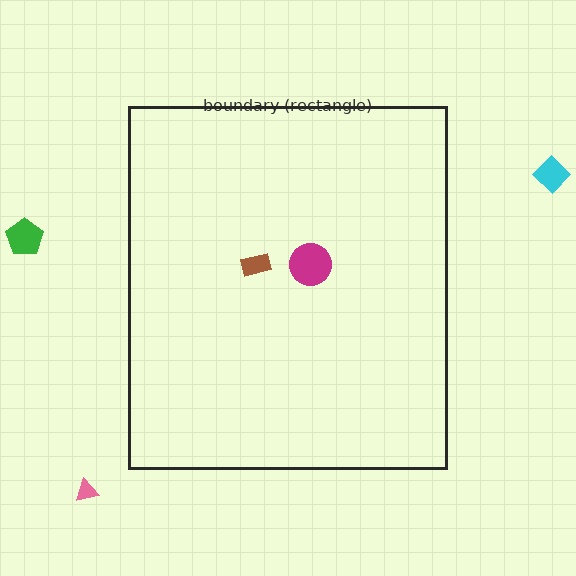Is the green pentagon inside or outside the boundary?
Outside.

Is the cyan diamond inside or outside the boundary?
Outside.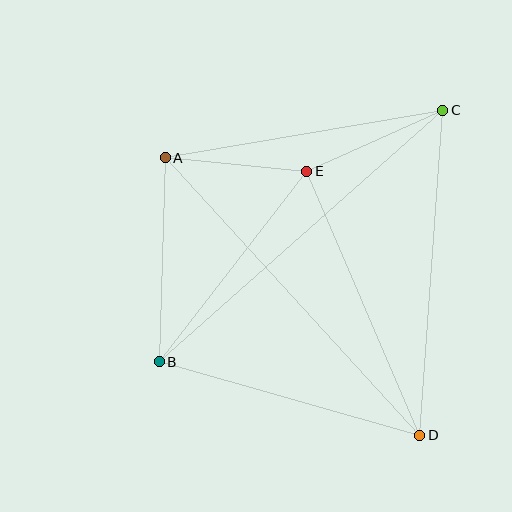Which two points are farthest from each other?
Points B and C are farthest from each other.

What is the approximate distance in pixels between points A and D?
The distance between A and D is approximately 377 pixels.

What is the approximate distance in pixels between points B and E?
The distance between B and E is approximately 241 pixels.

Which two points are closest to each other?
Points A and E are closest to each other.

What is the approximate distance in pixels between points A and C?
The distance between A and C is approximately 281 pixels.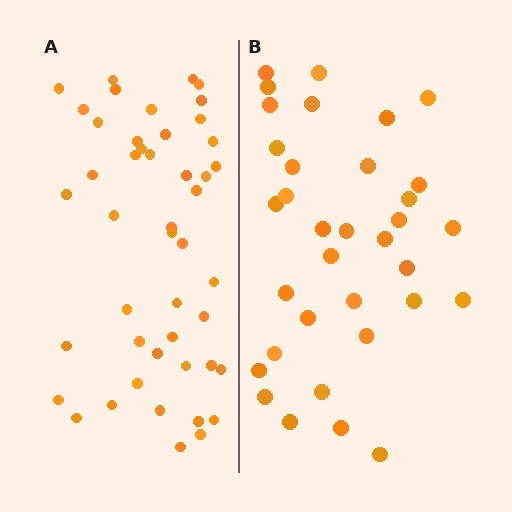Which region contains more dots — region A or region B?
Region A (the left region) has more dots.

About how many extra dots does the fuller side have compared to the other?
Region A has roughly 12 or so more dots than region B.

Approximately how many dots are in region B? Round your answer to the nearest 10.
About 30 dots. (The exact count is 34, which rounds to 30.)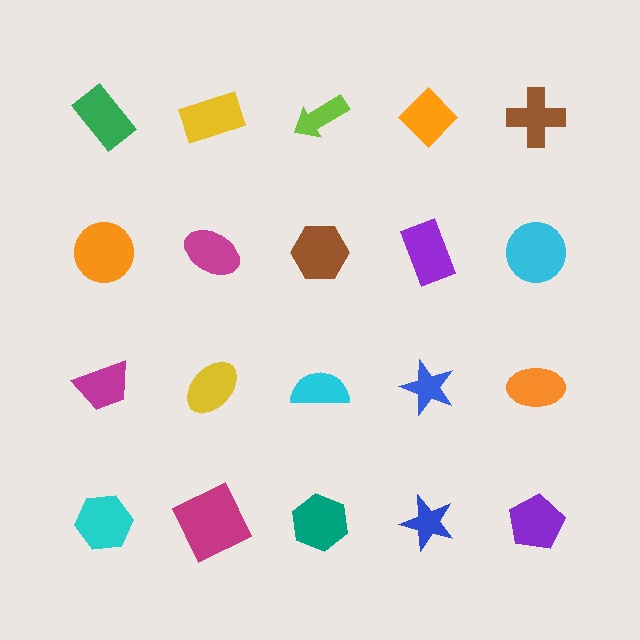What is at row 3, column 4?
A blue star.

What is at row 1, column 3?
A lime arrow.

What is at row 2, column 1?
An orange circle.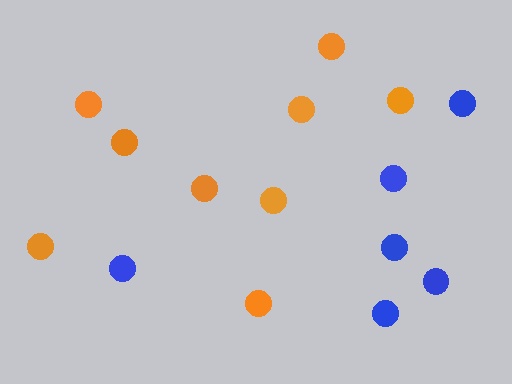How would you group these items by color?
There are 2 groups: one group of blue circles (6) and one group of orange circles (9).